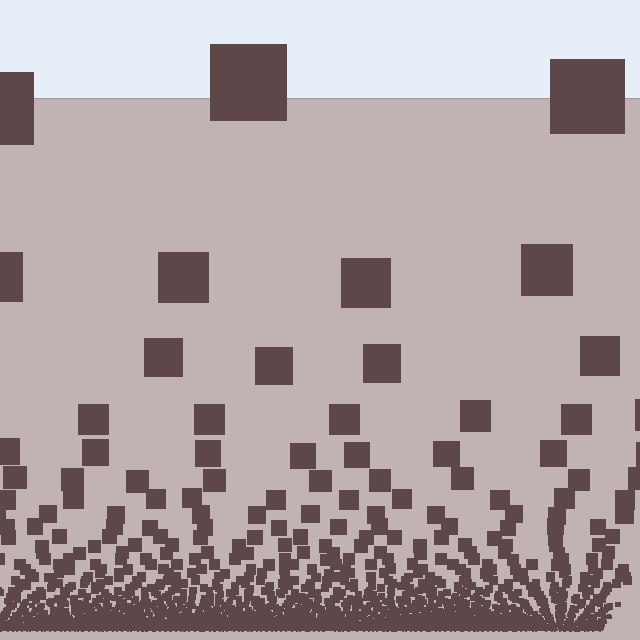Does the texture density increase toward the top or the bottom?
Density increases toward the bottom.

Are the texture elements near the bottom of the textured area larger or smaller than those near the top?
Smaller. The gradient is inverted — elements near the bottom are smaller and denser.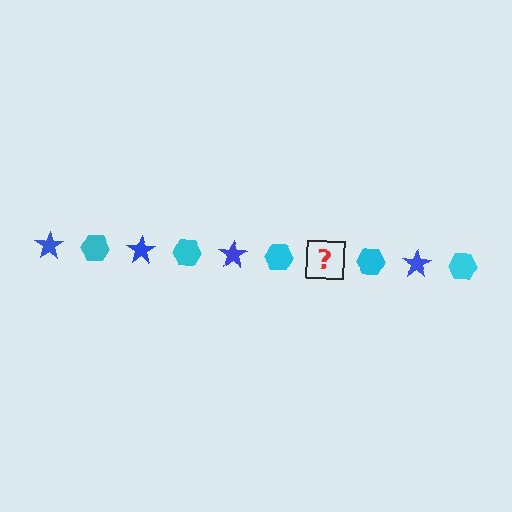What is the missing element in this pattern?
The missing element is a blue star.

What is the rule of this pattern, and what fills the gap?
The rule is that the pattern alternates between blue star and cyan hexagon. The gap should be filled with a blue star.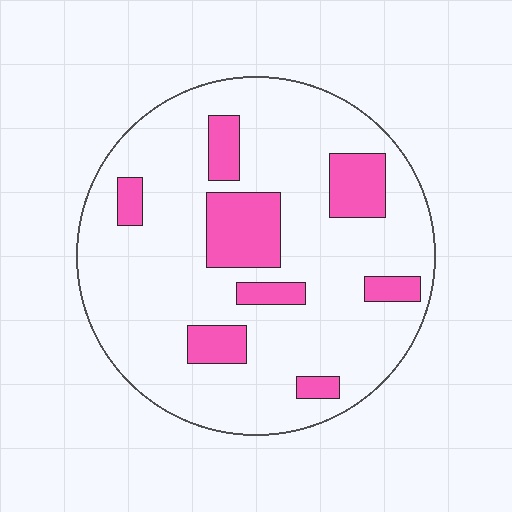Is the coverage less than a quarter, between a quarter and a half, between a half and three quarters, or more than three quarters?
Less than a quarter.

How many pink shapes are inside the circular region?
8.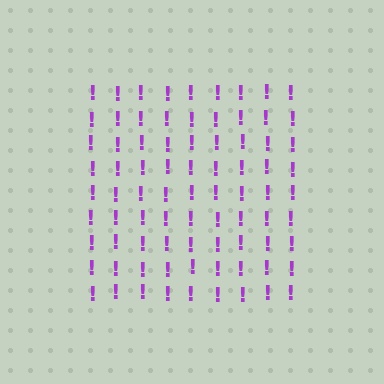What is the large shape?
The large shape is a square.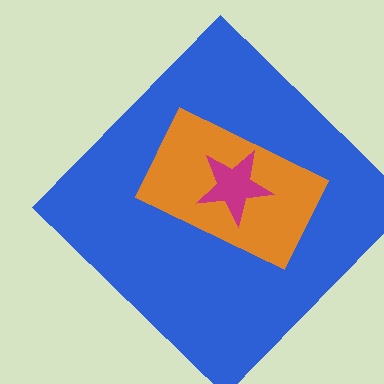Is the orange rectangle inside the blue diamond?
Yes.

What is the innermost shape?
The magenta star.